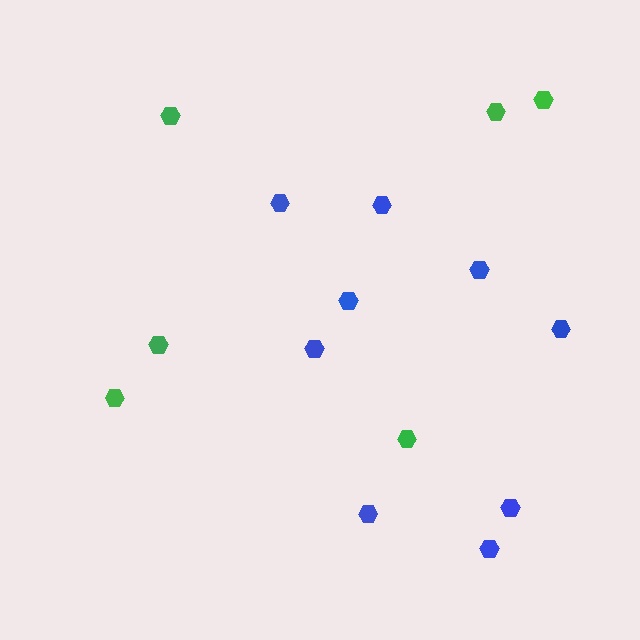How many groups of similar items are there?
There are 2 groups: one group of blue hexagons (9) and one group of green hexagons (6).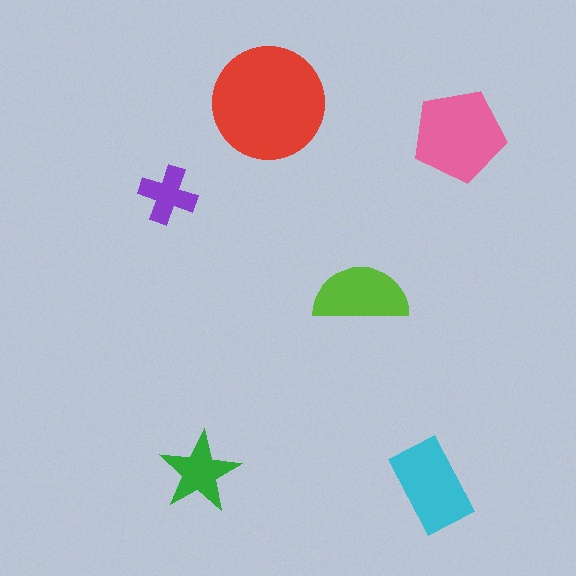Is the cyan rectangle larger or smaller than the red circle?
Smaller.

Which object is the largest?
The red circle.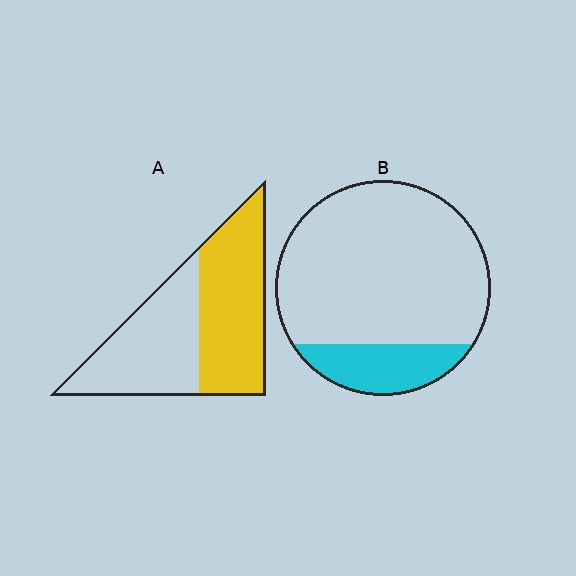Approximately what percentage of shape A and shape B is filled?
A is approximately 50% and B is approximately 20%.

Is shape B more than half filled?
No.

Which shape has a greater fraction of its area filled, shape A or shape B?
Shape A.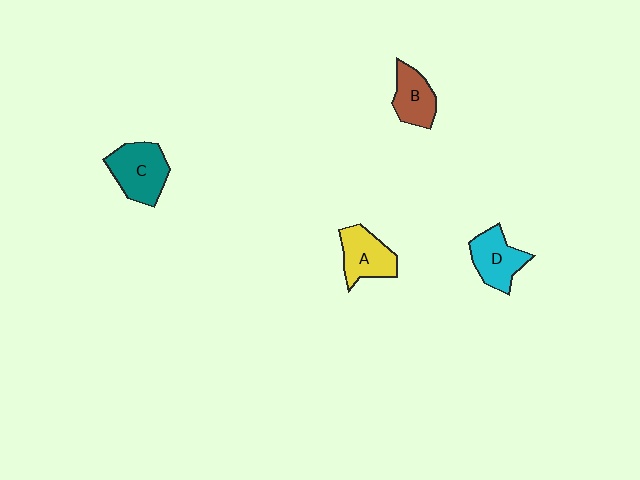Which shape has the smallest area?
Shape B (brown).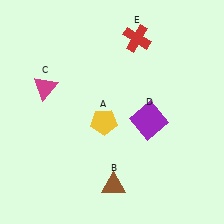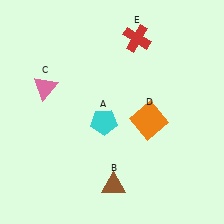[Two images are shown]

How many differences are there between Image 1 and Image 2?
There are 3 differences between the two images.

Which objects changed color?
A changed from yellow to cyan. C changed from magenta to pink. D changed from purple to orange.